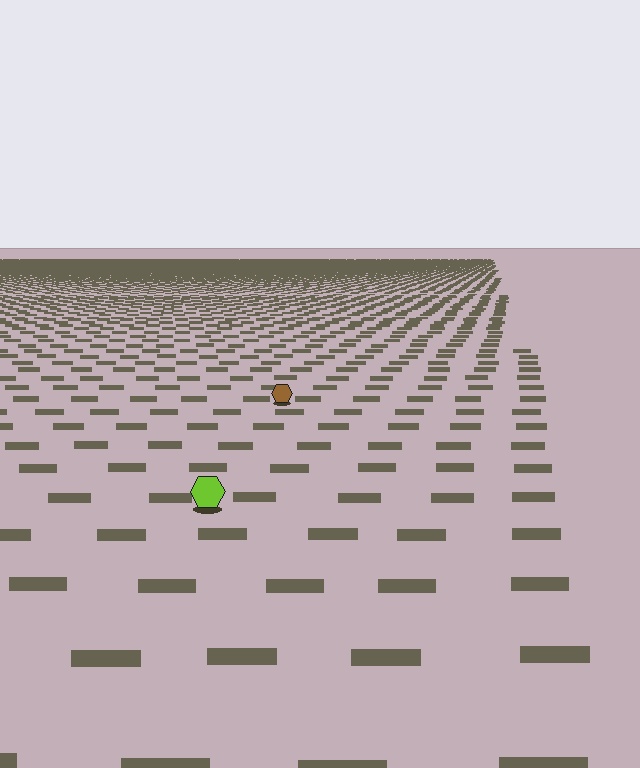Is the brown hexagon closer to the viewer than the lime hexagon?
No. The lime hexagon is closer — you can tell from the texture gradient: the ground texture is coarser near it.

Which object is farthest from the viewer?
The brown hexagon is farthest from the viewer. It appears smaller and the ground texture around it is denser.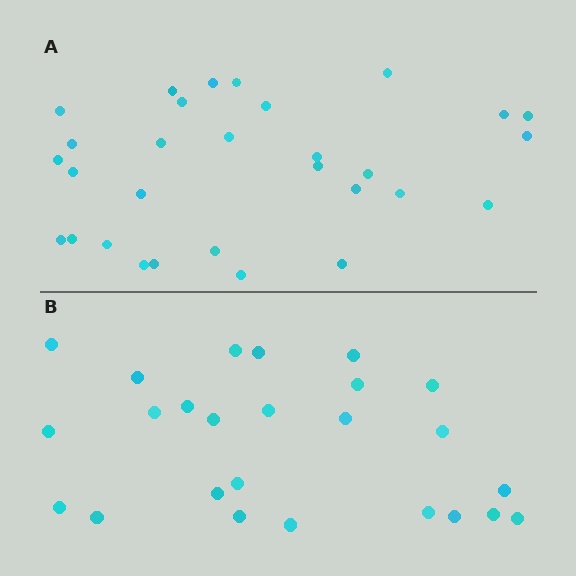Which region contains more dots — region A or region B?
Region A (the top region) has more dots.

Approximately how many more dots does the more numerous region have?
Region A has about 5 more dots than region B.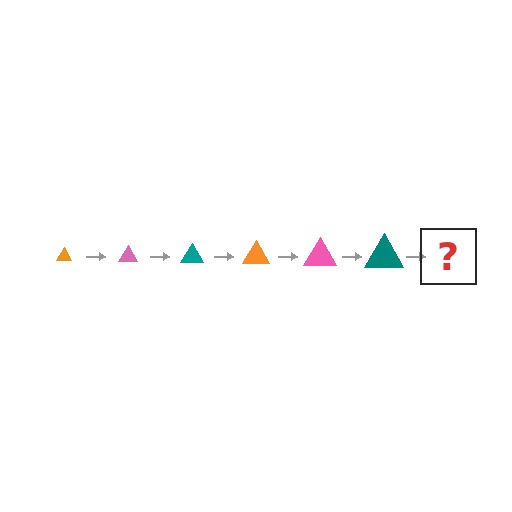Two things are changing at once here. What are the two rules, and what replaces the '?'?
The two rules are that the triangle grows larger each step and the color cycles through orange, pink, and teal. The '?' should be an orange triangle, larger than the previous one.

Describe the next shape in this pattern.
It should be an orange triangle, larger than the previous one.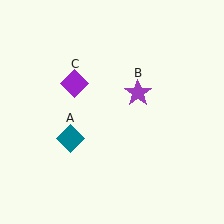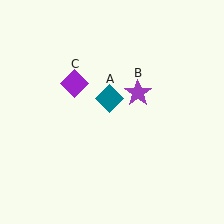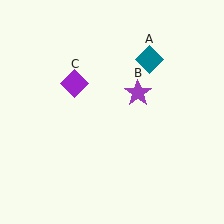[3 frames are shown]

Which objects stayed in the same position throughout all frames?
Purple star (object B) and purple diamond (object C) remained stationary.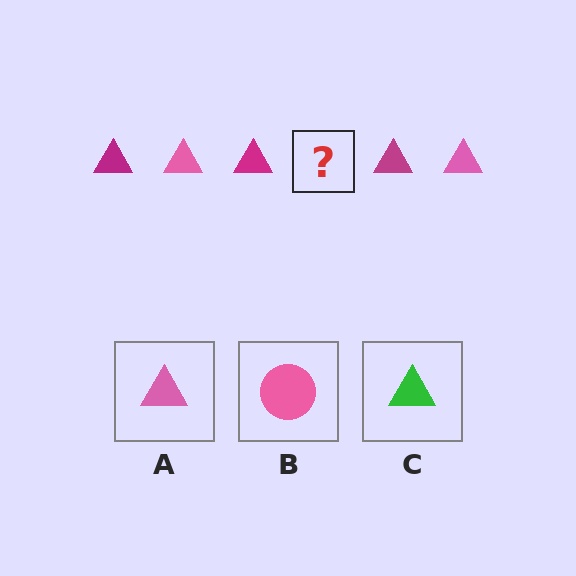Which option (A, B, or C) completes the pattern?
A.